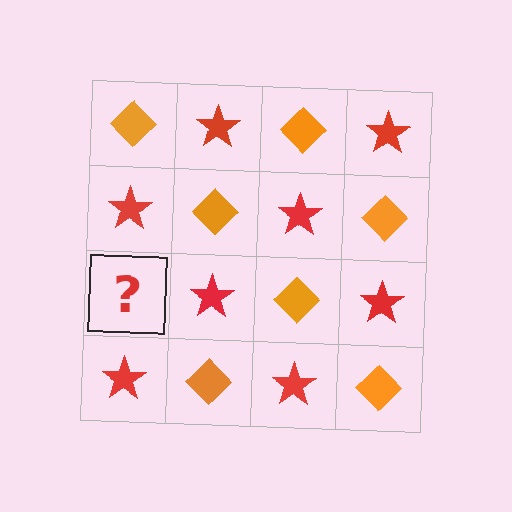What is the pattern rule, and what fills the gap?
The rule is that it alternates orange diamond and red star in a checkerboard pattern. The gap should be filled with an orange diamond.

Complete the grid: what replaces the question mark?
The question mark should be replaced with an orange diamond.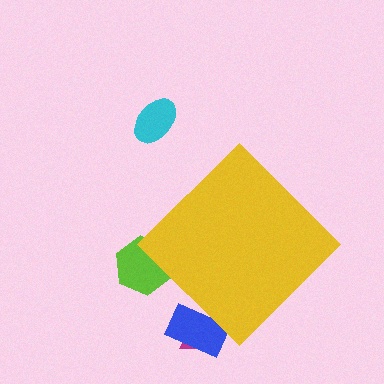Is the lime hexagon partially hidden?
Yes, the lime hexagon is partially hidden behind the yellow diamond.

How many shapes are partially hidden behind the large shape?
3 shapes are partially hidden.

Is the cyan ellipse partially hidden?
No, the cyan ellipse is fully visible.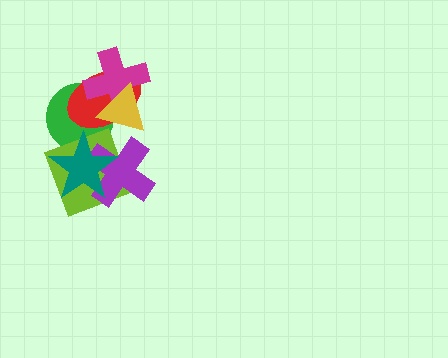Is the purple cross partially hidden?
Yes, it is partially covered by another shape.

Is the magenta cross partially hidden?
Yes, it is partially covered by another shape.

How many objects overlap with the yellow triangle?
3 objects overlap with the yellow triangle.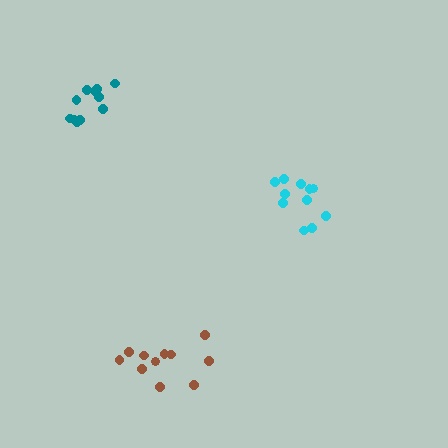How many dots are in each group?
Group 1: 11 dots, Group 2: 11 dots, Group 3: 11 dots (33 total).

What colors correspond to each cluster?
The clusters are colored: cyan, brown, teal.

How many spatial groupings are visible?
There are 3 spatial groupings.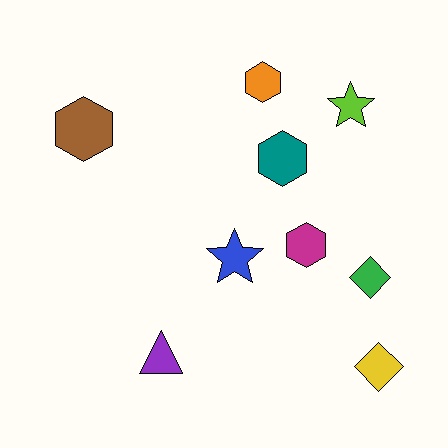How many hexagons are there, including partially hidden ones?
There are 4 hexagons.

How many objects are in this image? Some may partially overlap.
There are 9 objects.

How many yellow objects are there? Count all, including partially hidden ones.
There is 1 yellow object.